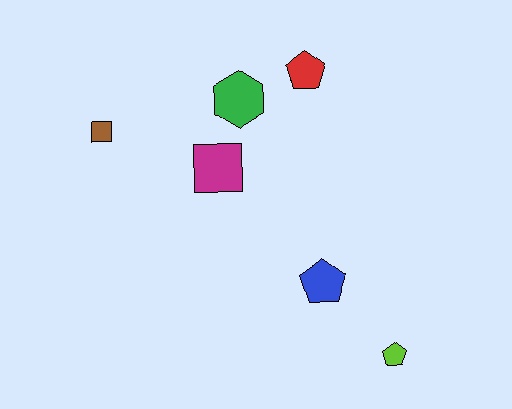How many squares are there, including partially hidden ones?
There are 2 squares.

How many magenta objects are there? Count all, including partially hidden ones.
There is 1 magenta object.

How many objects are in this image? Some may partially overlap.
There are 6 objects.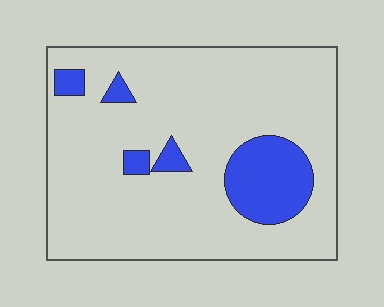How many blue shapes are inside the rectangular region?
5.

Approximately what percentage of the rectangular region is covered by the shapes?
Approximately 15%.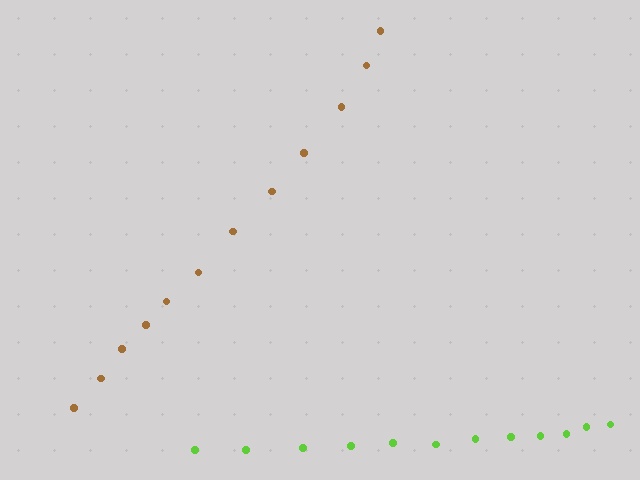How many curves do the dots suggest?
There are 2 distinct paths.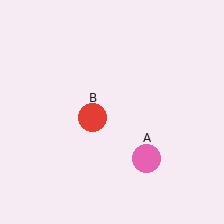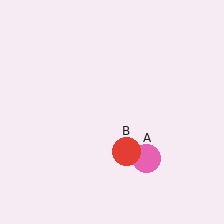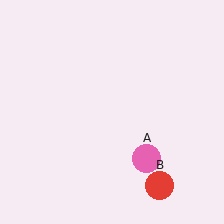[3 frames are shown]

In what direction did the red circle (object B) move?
The red circle (object B) moved down and to the right.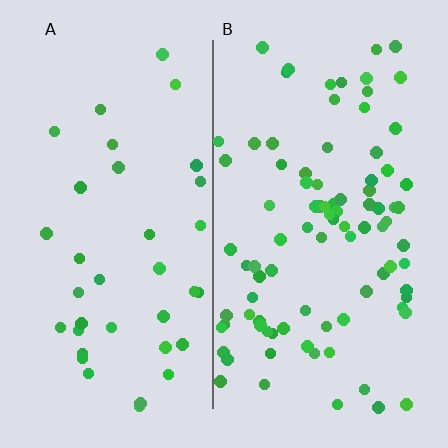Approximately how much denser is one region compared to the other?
Approximately 2.5× — region B over region A.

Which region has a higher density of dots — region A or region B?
B (the right).